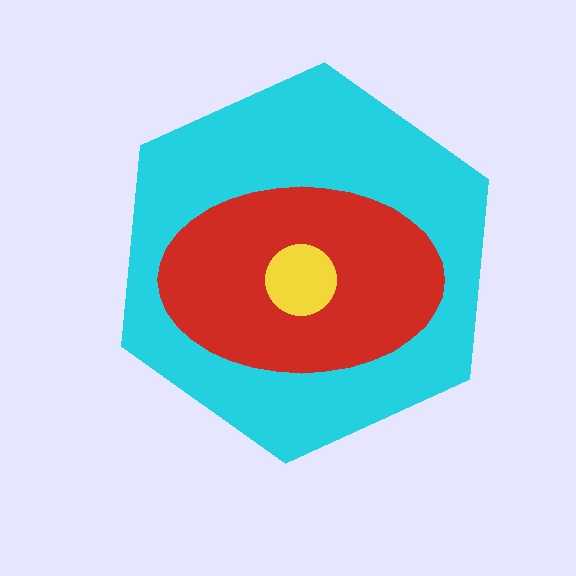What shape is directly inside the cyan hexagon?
The red ellipse.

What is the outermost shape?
The cyan hexagon.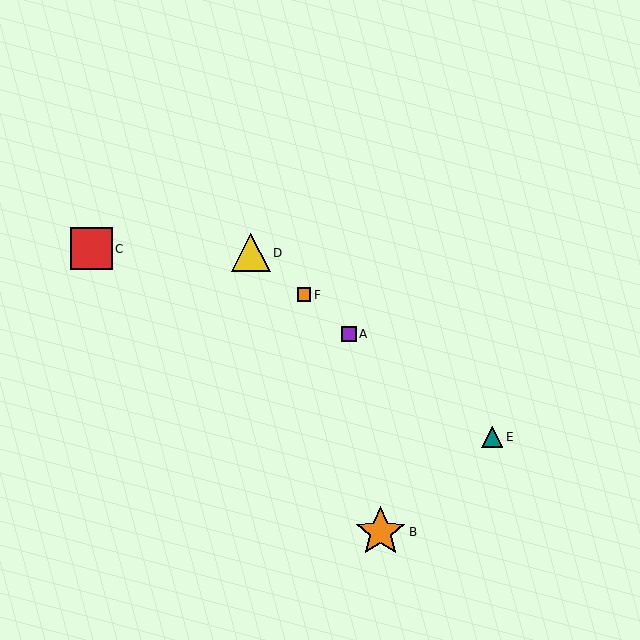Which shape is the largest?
The orange star (labeled B) is the largest.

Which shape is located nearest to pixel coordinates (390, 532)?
The orange star (labeled B) at (381, 532) is nearest to that location.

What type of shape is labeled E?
Shape E is a teal triangle.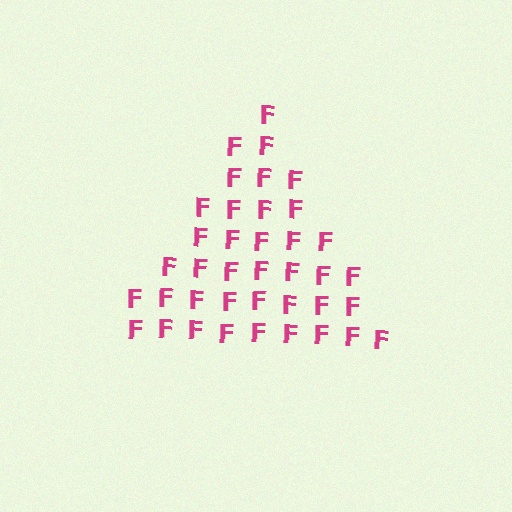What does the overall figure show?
The overall figure shows a triangle.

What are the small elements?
The small elements are letter F's.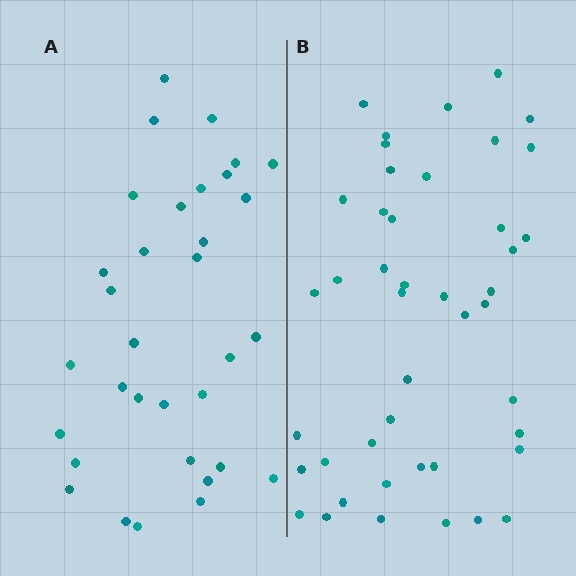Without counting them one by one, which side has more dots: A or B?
Region B (the right region) has more dots.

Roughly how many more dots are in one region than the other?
Region B has roughly 12 or so more dots than region A.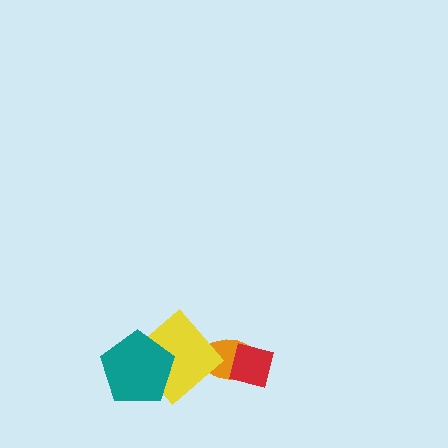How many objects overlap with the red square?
1 object overlaps with the red square.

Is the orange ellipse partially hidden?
Yes, it is partially covered by another shape.